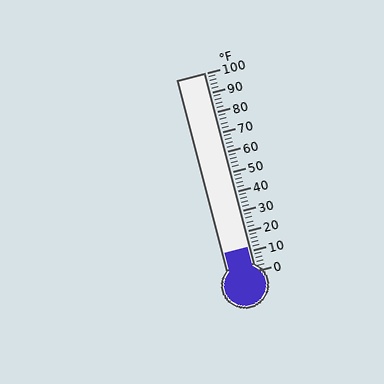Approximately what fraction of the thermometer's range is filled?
The thermometer is filled to approximately 10% of its range.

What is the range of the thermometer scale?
The thermometer scale ranges from 0°F to 100°F.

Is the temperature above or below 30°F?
The temperature is below 30°F.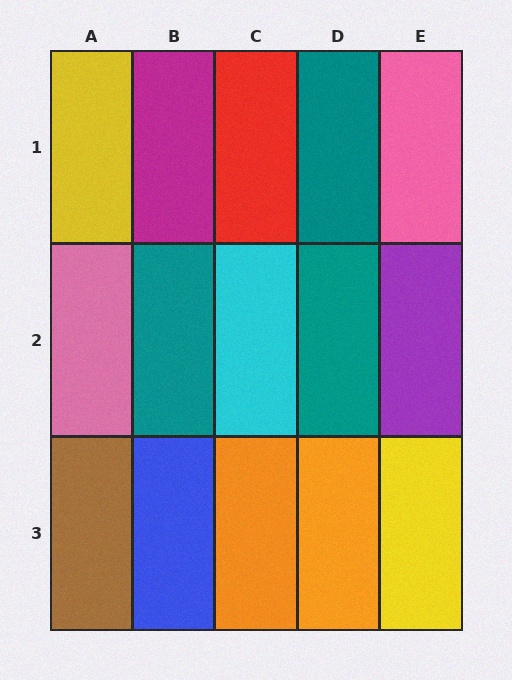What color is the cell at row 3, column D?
Orange.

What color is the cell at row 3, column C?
Orange.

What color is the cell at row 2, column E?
Purple.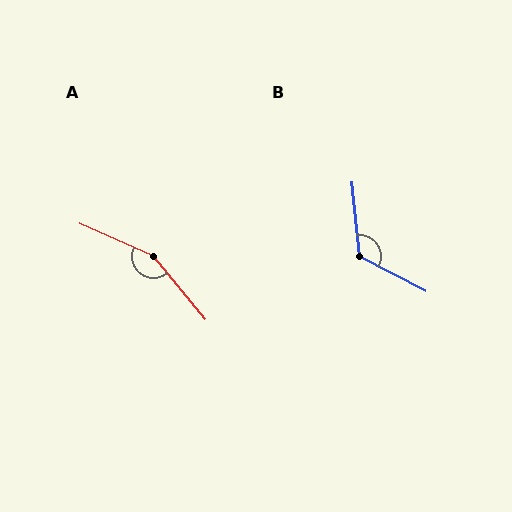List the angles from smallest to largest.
B (123°), A (153°).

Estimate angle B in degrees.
Approximately 123 degrees.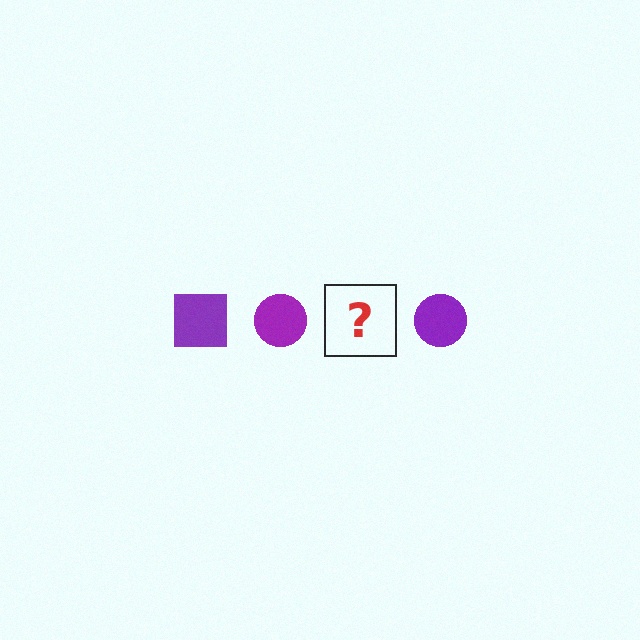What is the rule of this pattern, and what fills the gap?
The rule is that the pattern cycles through square, circle shapes in purple. The gap should be filled with a purple square.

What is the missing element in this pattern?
The missing element is a purple square.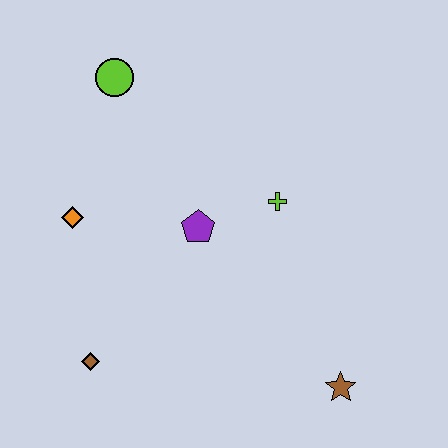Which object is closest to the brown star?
The lime cross is closest to the brown star.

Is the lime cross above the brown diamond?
Yes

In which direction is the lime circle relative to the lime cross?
The lime circle is to the left of the lime cross.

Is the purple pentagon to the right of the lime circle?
Yes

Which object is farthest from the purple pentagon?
The brown star is farthest from the purple pentagon.